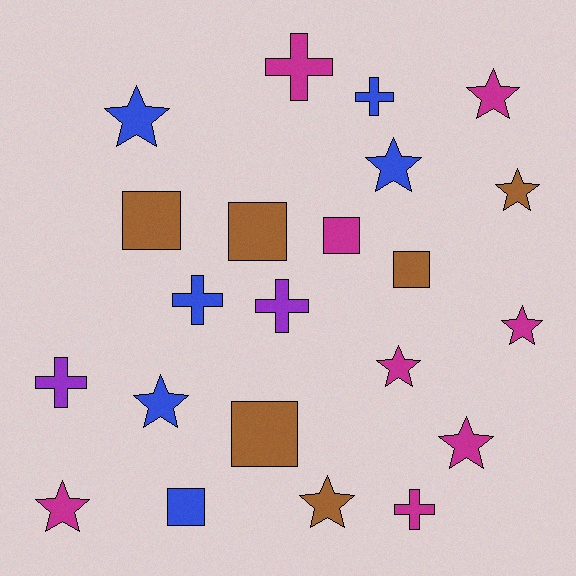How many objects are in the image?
There are 22 objects.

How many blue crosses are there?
There are 2 blue crosses.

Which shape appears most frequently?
Star, with 10 objects.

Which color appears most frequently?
Magenta, with 8 objects.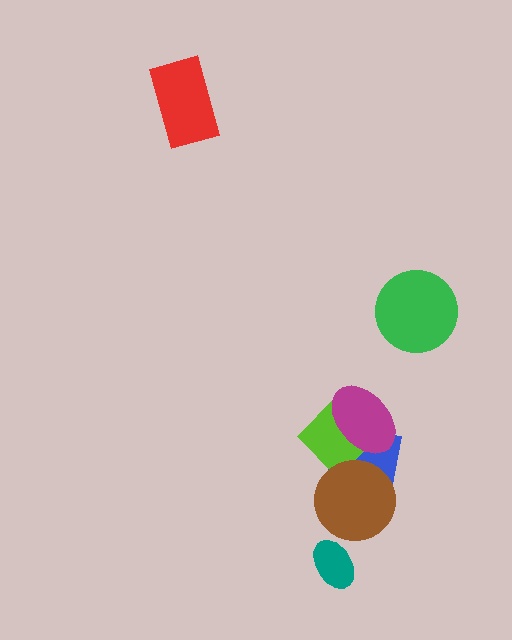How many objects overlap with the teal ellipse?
0 objects overlap with the teal ellipse.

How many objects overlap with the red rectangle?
0 objects overlap with the red rectangle.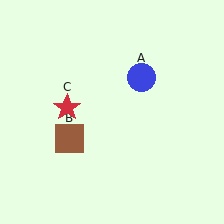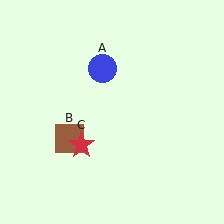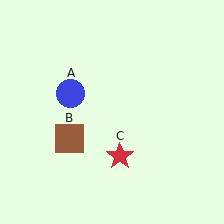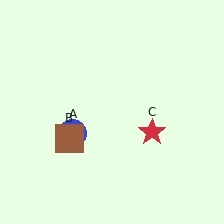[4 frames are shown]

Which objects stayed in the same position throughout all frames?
Brown square (object B) remained stationary.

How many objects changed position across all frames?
2 objects changed position: blue circle (object A), red star (object C).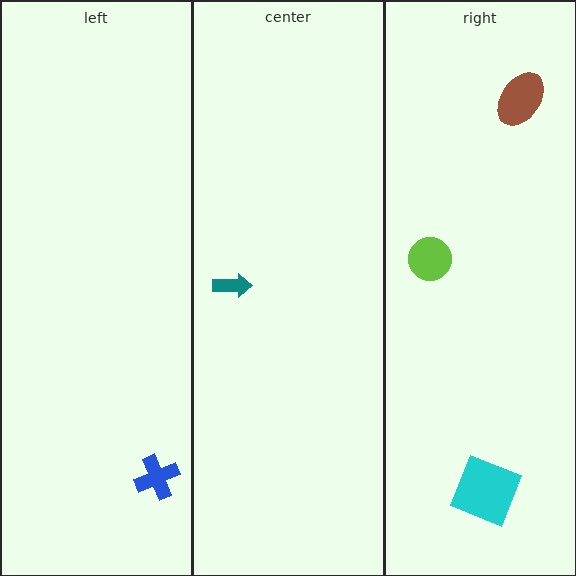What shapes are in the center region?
The teal arrow.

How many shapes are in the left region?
1.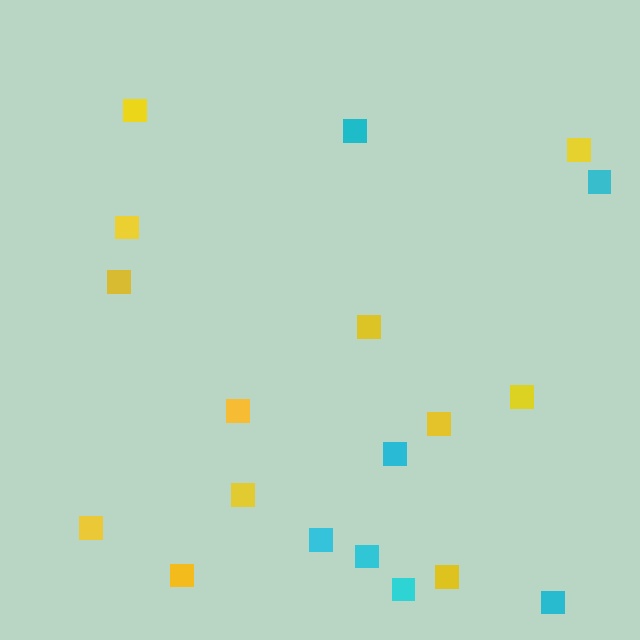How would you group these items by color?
There are 2 groups: one group of yellow squares (12) and one group of cyan squares (7).